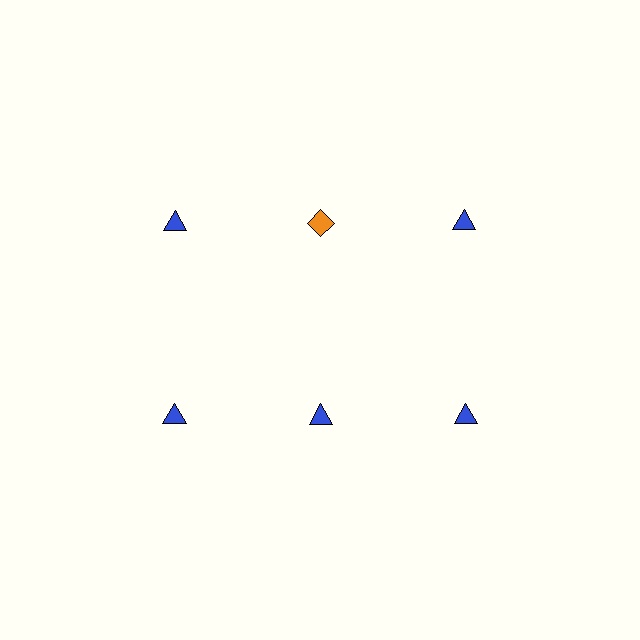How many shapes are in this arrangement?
There are 6 shapes arranged in a grid pattern.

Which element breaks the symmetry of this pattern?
The orange diamond in the top row, second from left column breaks the symmetry. All other shapes are blue triangles.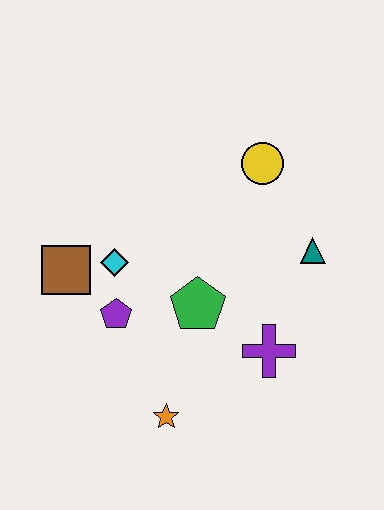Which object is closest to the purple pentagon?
The cyan diamond is closest to the purple pentagon.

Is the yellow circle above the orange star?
Yes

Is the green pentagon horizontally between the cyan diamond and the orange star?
No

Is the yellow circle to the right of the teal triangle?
No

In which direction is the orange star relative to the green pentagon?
The orange star is below the green pentagon.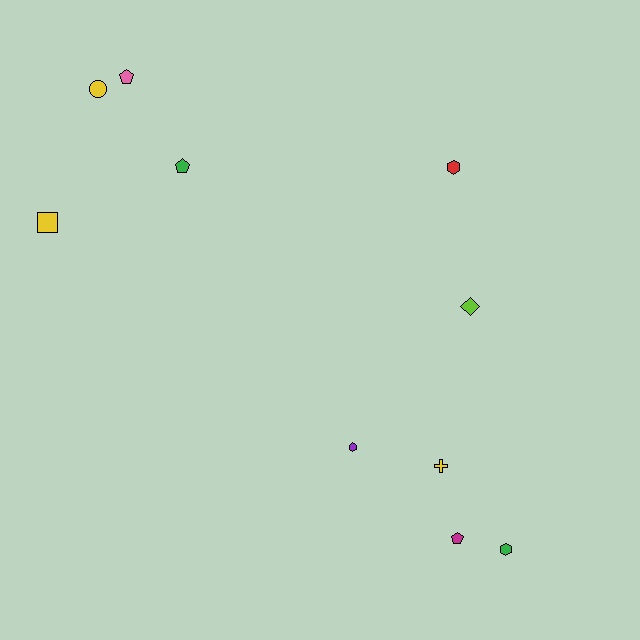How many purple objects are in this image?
There is 1 purple object.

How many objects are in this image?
There are 10 objects.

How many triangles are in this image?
There are no triangles.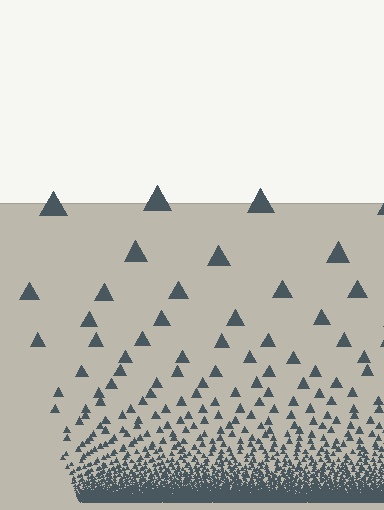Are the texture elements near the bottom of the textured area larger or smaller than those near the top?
Smaller. The gradient is inverted — elements near the bottom are smaller and denser.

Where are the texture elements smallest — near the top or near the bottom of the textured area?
Near the bottom.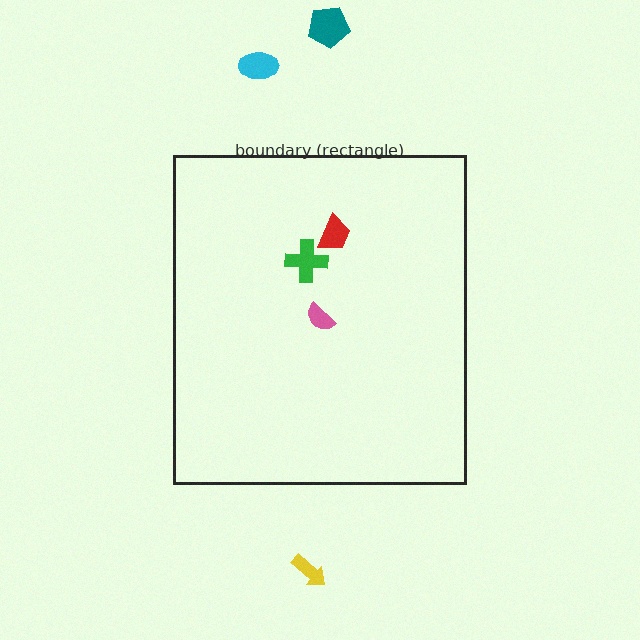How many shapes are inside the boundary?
3 inside, 3 outside.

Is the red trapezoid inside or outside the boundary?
Inside.